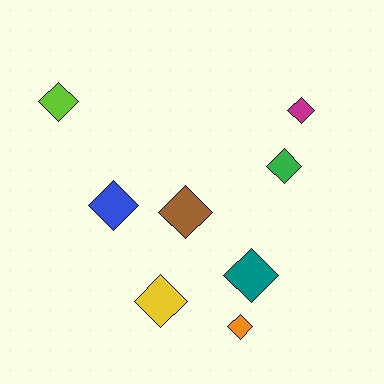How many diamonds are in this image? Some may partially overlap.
There are 8 diamonds.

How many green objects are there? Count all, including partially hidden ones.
There is 1 green object.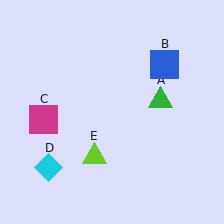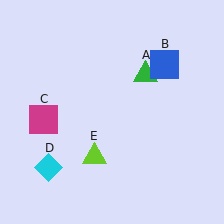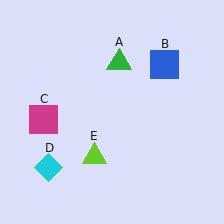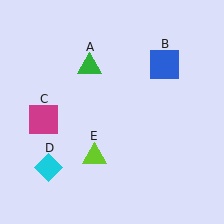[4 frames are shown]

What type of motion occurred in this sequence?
The green triangle (object A) rotated counterclockwise around the center of the scene.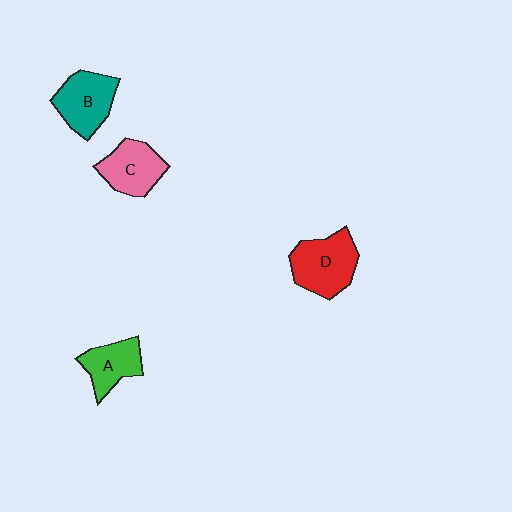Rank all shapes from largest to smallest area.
From largest to smallest: D (red), B (teal), C (pink), A (green).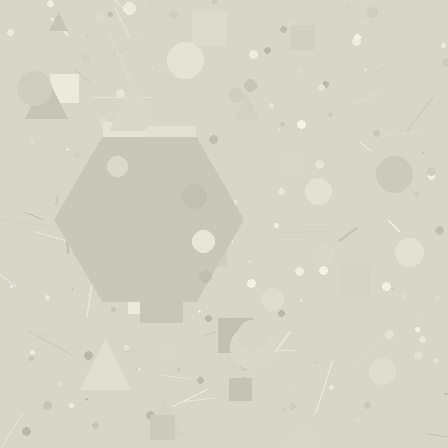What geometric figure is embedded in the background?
A hexagon is embedded in the background.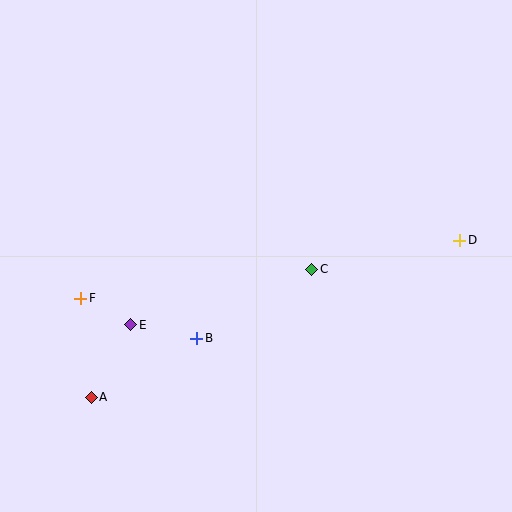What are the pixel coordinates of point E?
Point E is at (131, 325).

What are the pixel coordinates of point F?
Point F is at (81, 298).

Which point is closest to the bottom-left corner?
Point A is closest to the bottom-left corner.